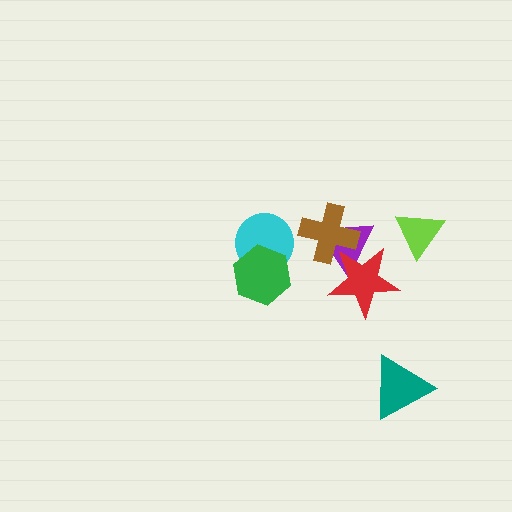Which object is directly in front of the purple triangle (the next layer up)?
The red star is directly in front of the purple triangle.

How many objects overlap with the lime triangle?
0 objects overlap with the lime triangle.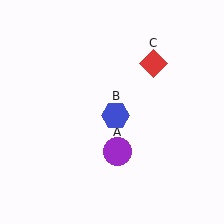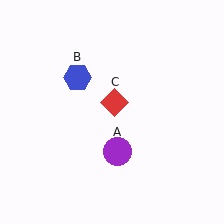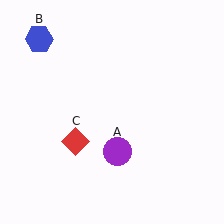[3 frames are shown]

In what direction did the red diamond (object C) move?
The red diamond (object C) moved down and to the left.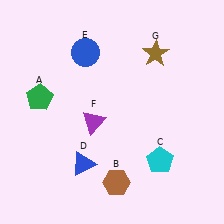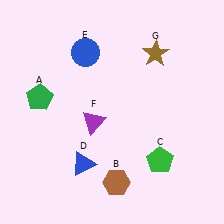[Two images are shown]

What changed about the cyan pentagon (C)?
In Image 1, C is cyan. In Image 2, it changed to green.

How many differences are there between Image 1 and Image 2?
There is 1 difference between the two images.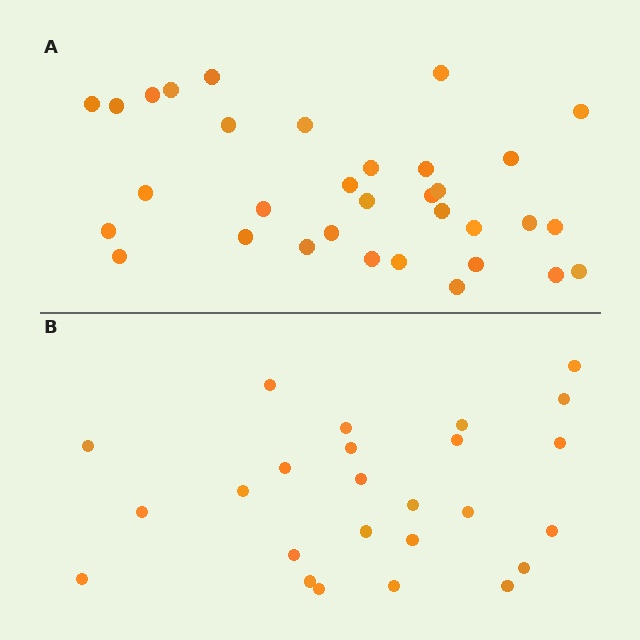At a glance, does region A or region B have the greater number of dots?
Region A (the top region) has more dots.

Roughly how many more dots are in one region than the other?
Region A has roughly 8 or so more dots than region B.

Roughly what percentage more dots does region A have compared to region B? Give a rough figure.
About 30% more.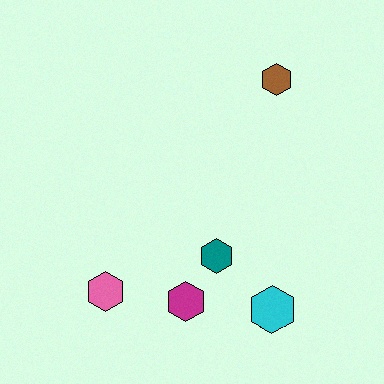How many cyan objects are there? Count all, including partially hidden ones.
There is 1 cyan object.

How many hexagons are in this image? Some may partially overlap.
There are 5 hexagons.